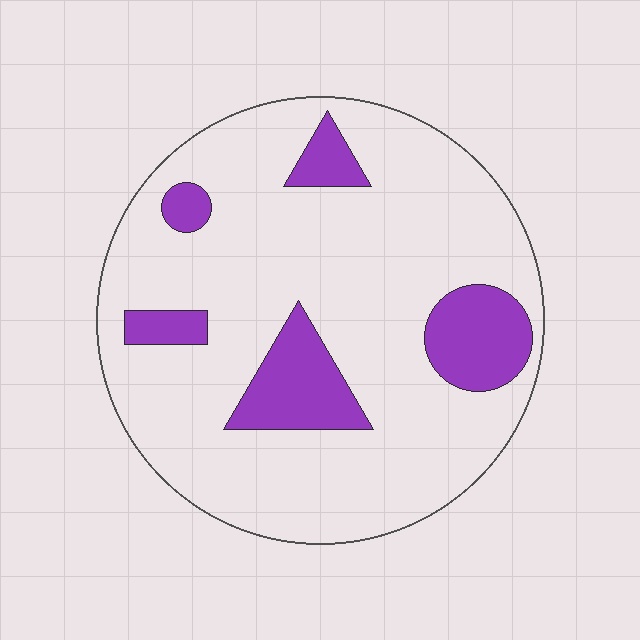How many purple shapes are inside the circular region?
5.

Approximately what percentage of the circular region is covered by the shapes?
Approximately 15%.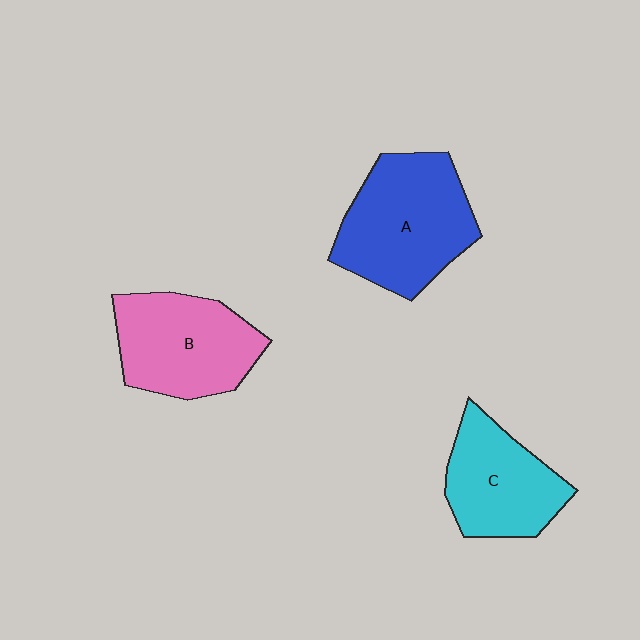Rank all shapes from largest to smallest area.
From largest to smallest: A (blue), B (pink), C (cyan).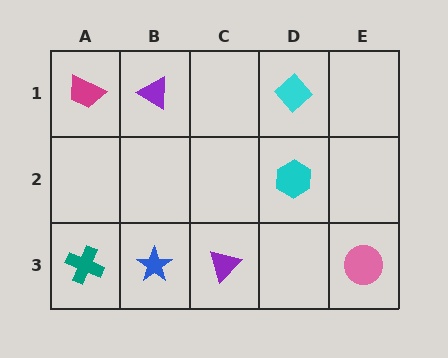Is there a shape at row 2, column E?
No, that cell is empty.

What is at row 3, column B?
A blue star.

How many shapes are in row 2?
1 shape.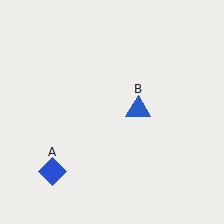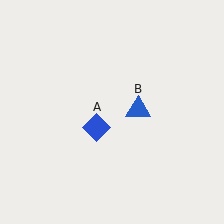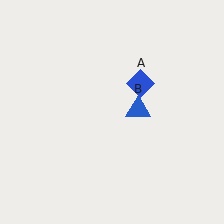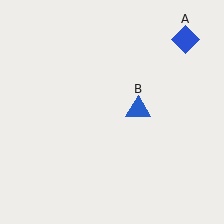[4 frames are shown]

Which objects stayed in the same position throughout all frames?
Blue triangle (object B) remained stationary.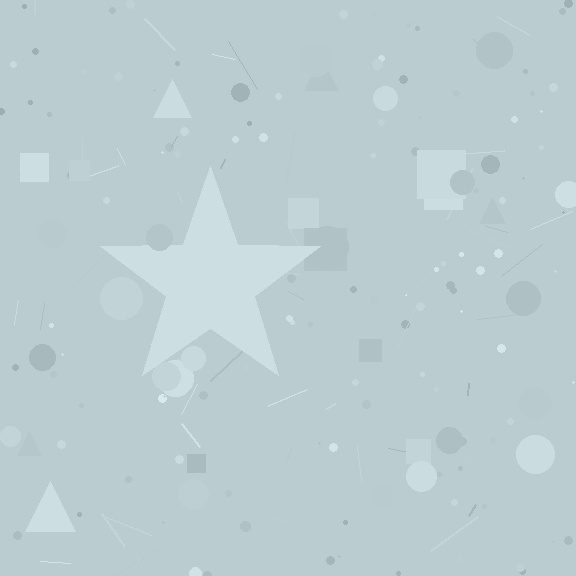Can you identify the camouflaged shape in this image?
The camouflaged shape is a star.